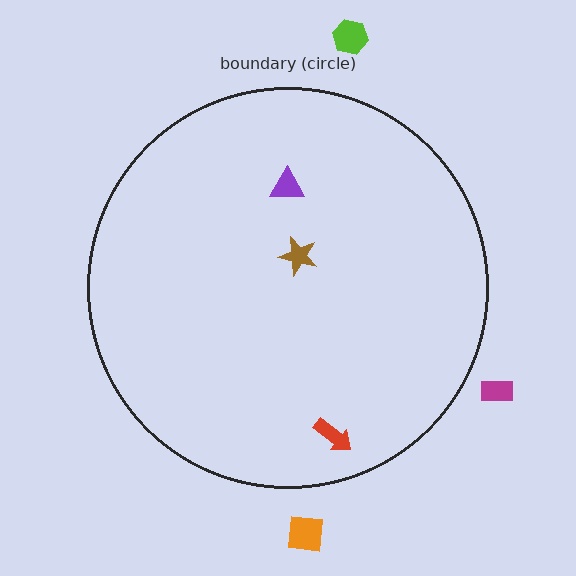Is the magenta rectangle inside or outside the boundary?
Outside.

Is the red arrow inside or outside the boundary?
Inside.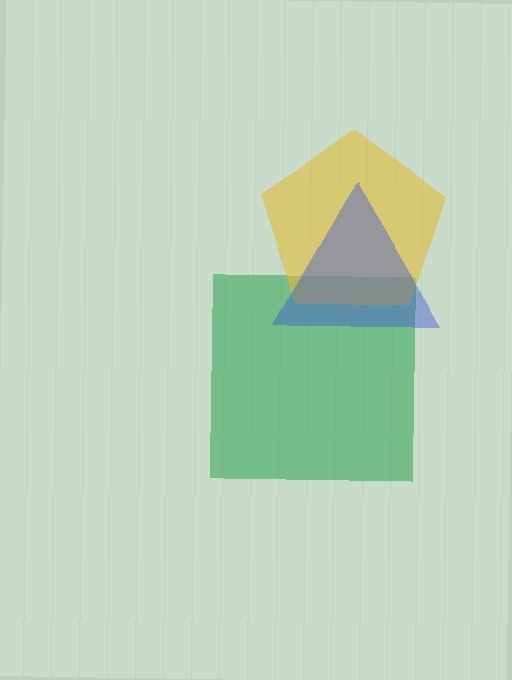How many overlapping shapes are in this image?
There are 3 overlapping shapes in the image.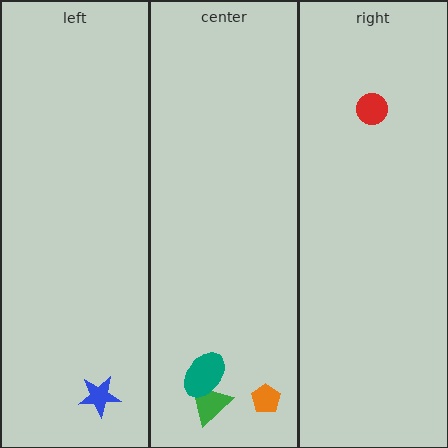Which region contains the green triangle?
The center region.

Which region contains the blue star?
The left region.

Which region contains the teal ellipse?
The center region.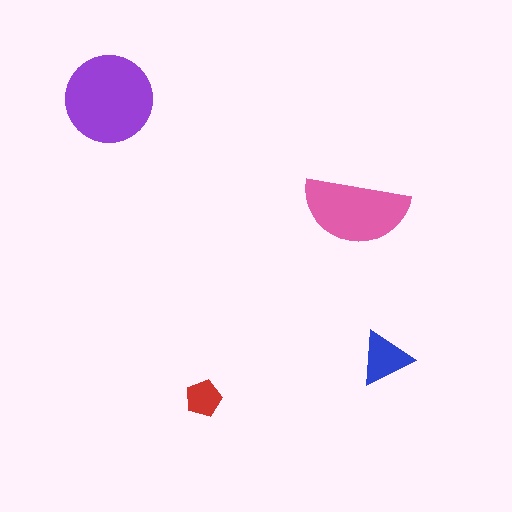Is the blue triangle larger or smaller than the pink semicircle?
Smaller.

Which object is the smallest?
The red pentagon.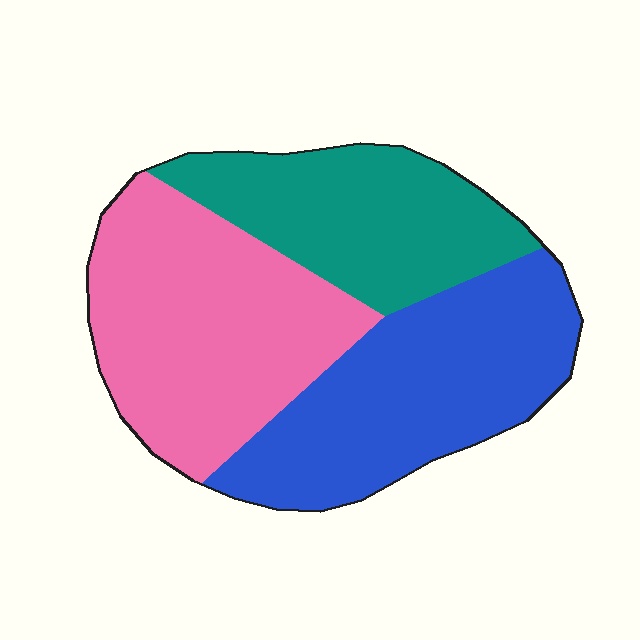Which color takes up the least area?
Teal, at roughly 25%.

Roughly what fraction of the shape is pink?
Pink covers roughly 40% of the shape.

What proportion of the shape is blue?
Blue takes up between a third and a half of the shape.